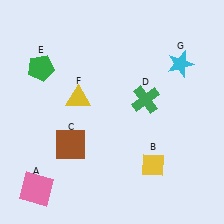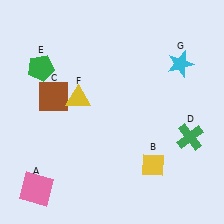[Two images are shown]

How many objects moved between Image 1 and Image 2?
2 objects moved between the two images.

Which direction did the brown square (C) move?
The brown square (C) moved up.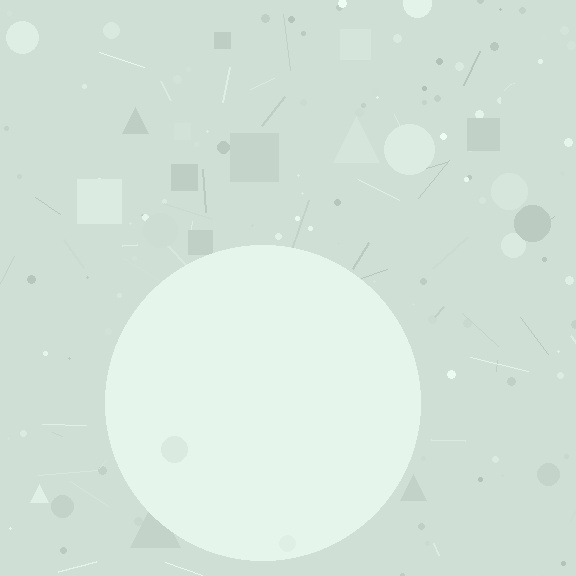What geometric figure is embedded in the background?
A circle is embedded in the background.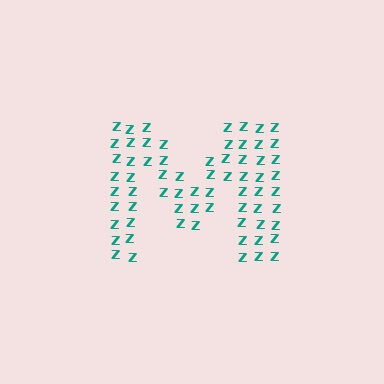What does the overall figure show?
The overall figure shows the letter M.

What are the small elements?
The small elements are letter Z's.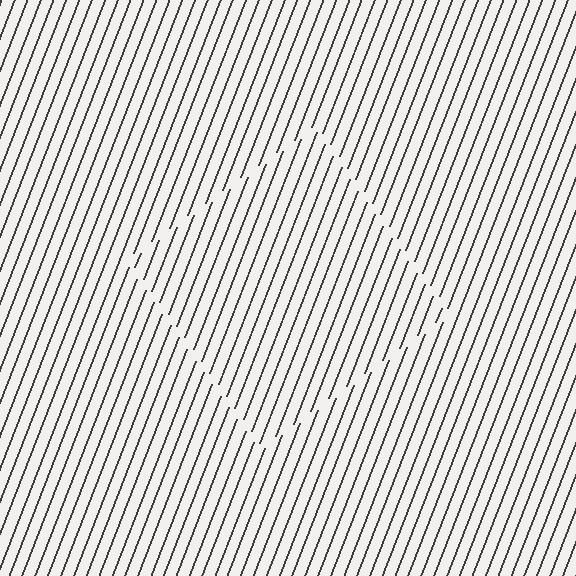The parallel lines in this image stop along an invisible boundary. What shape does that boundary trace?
An illusory square. The interior of the shape contains the same grating, shifted by half a period — the contour is defined by the phase discontinuity where line-ends from the inner and outer gratings abut.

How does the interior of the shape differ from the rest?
The interior of the shape contains the same grating, shifted by half a period — the contour is defined by the phase discontinuity where line-ends from the inner and outer gratings abut.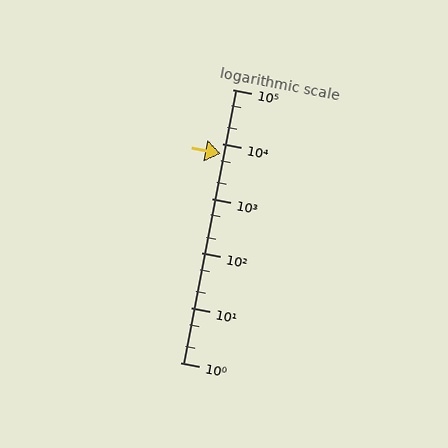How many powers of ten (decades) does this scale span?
The scale spans 5 decades, from 1 to 100000.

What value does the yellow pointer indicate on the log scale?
The pointer indicates approximately 6600.